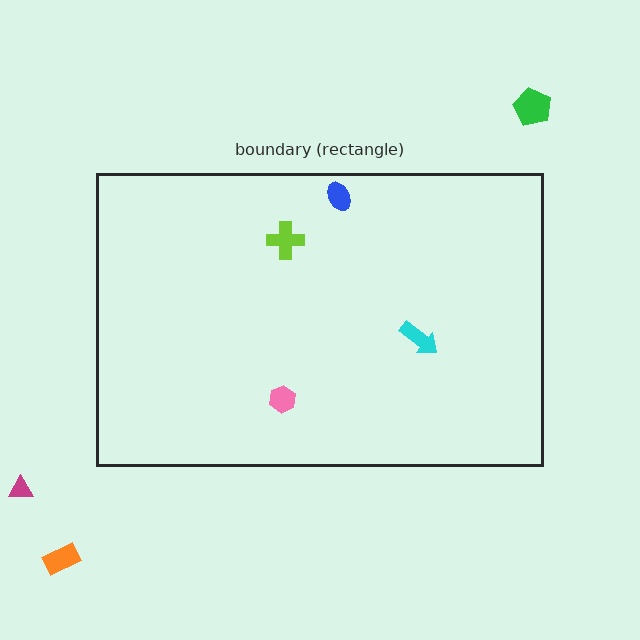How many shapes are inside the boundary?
4 inside, 3 outside.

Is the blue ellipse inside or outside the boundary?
Inside.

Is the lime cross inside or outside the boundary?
Inside.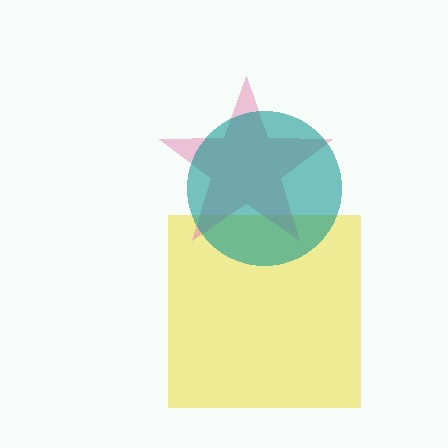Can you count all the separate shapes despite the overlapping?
Yes, there are 3 separate shapes.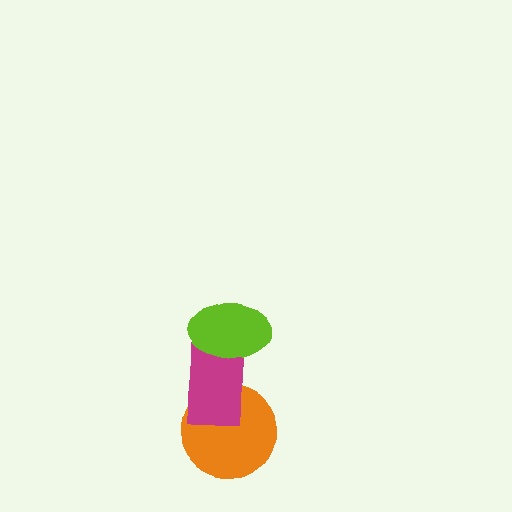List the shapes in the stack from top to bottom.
From top to bottom: the lime ellipse, the magenta rectangle, the orange circle.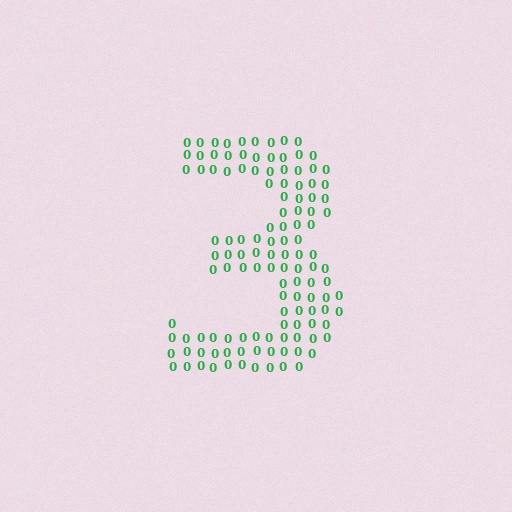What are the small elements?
The small elements are digit 0's.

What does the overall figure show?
The overall figure shows the digit 3.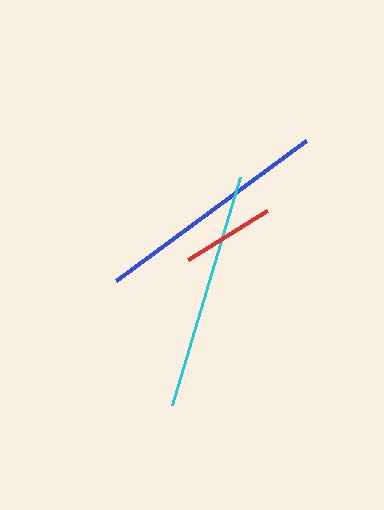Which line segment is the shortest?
The red line is the shortest at approximately 93 pixels.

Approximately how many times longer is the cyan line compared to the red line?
The cyan line is approximately 2.6 times the length of the red line.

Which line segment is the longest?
The cyan line is the longest at approximately 238 pixels.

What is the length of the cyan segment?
The cyan segment is approximately 238 pixels long.